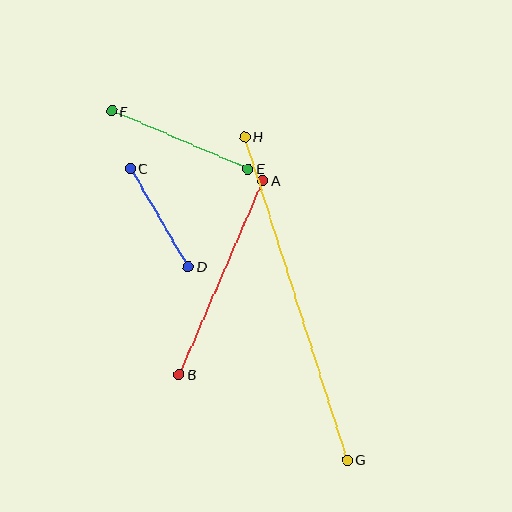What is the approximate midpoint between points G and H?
The midpoint is at approximately (296, 299) pixels.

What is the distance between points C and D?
The distance is approximately 114 pixels.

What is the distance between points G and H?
The distance is approximately 339 pixels.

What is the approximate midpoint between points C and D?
The midpoint is at approximately (159, 217) pixels.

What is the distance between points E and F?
The distance is approximately 148 pixels.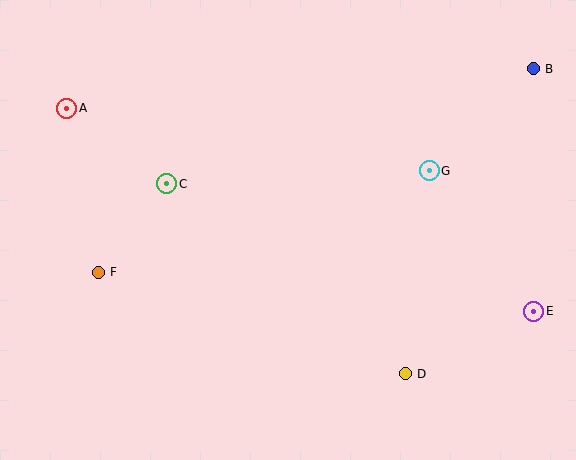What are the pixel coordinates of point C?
Point C is at (167, 184).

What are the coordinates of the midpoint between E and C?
The midpoint between E and C is at (350, 248).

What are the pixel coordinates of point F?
Point F is at (98, 272).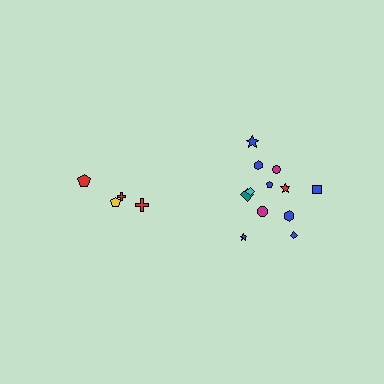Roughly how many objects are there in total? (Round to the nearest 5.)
Roughly 15 objects in total.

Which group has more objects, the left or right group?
The right group.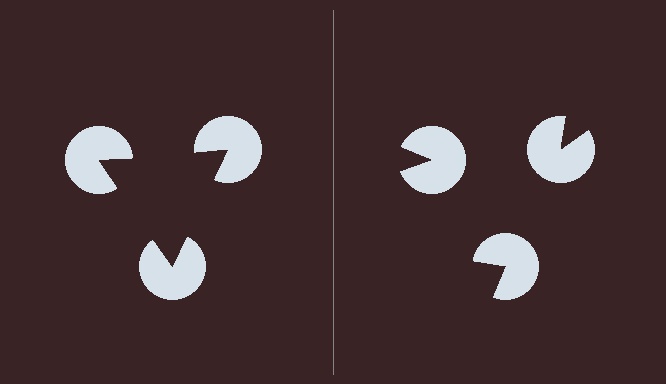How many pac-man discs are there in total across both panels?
6 — 3 on each side.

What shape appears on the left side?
An illusory triangle.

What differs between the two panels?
The pac-man discs are positioned identically on both sides; only the wedge orientations differ. On the left they align to a triangle; on the right they are misaligned.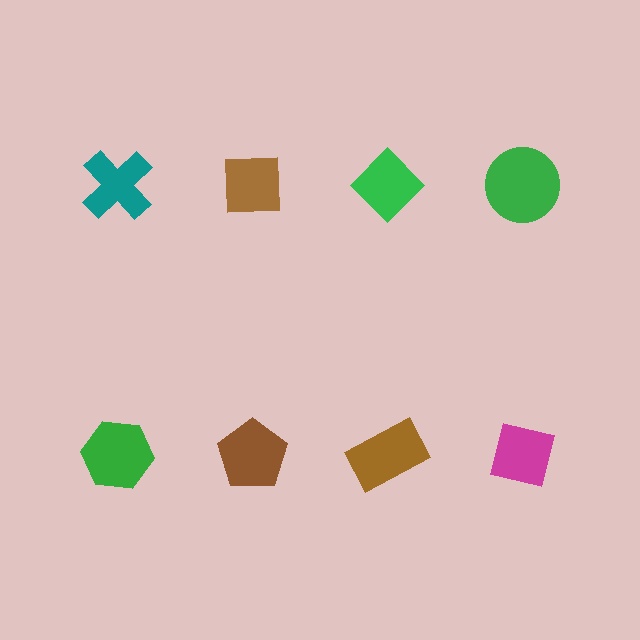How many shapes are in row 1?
4 shapes.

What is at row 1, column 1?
A teal cross.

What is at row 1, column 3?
A green diamond.